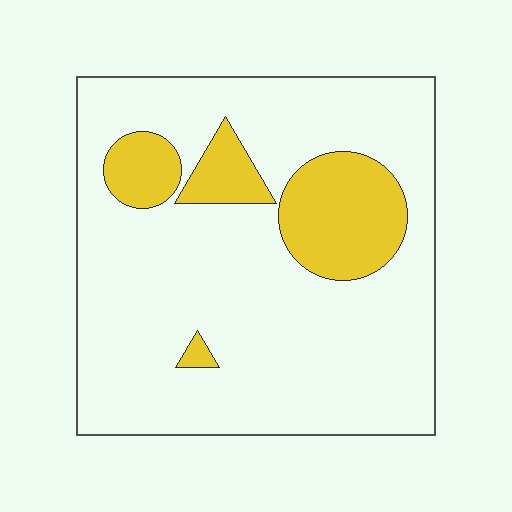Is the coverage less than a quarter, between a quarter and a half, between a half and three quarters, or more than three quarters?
Less than a quarter.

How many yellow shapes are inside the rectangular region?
4.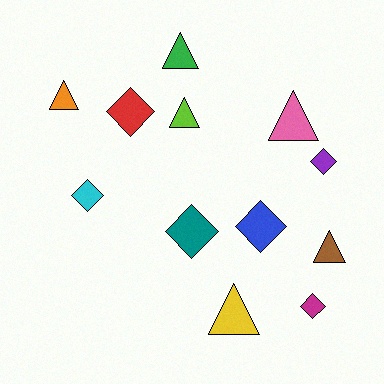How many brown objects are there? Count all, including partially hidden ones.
There is 1 brown object.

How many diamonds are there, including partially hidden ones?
There are 6 diamonds.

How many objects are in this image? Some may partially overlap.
There are 12 objects.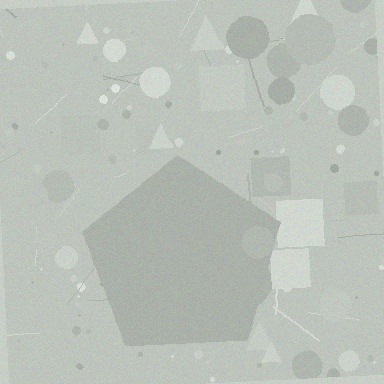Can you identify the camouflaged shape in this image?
The camouflaged shape is a pentagon.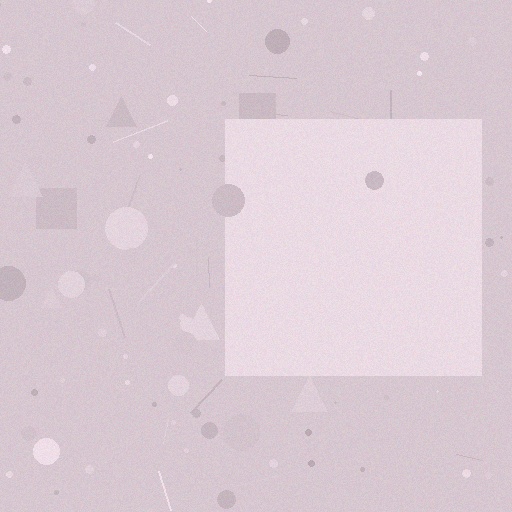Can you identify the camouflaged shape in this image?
The camouflaged shape is a square.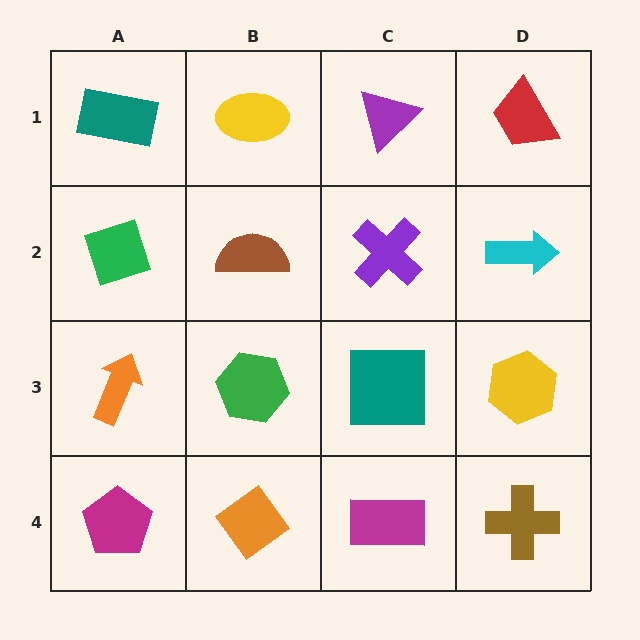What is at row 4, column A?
A magenta pentagon.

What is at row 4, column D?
A brown cross.